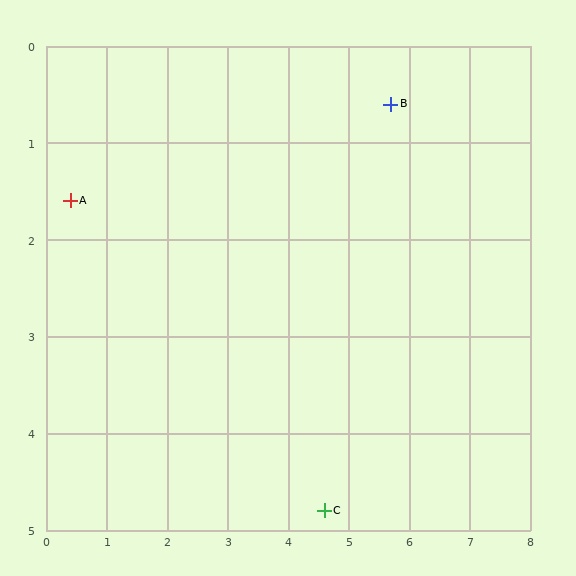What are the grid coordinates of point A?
Point A is at approximately (0.4, 1.6).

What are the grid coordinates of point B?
Point B is at approximately (5.7, 0.6).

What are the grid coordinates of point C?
Point C is at approximately (4.6, 4.8).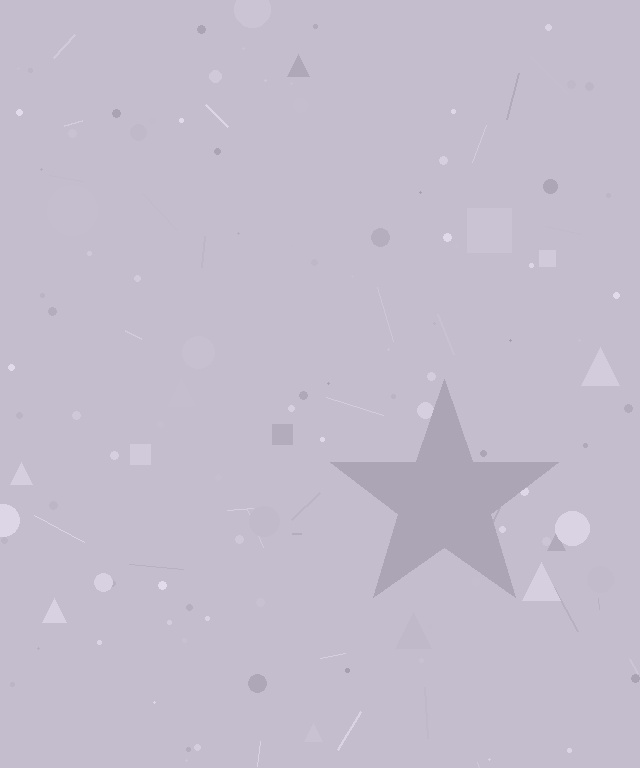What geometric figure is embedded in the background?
A star is embedded in the background.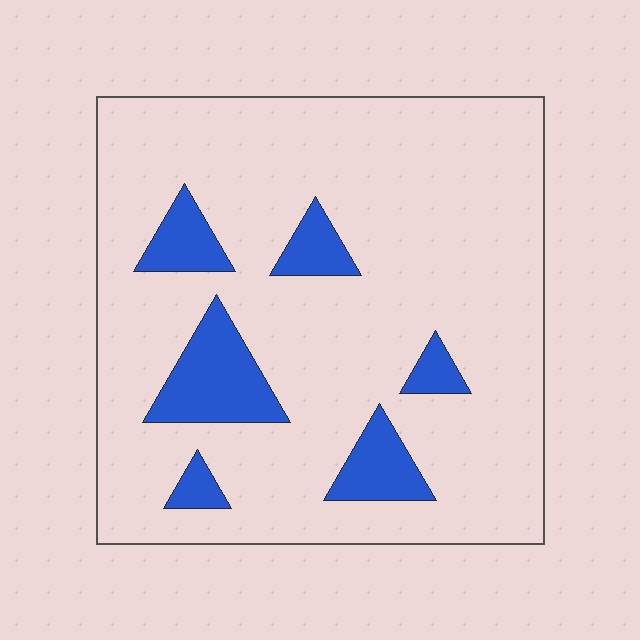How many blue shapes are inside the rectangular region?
6.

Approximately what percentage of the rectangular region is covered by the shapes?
Approximately 15%.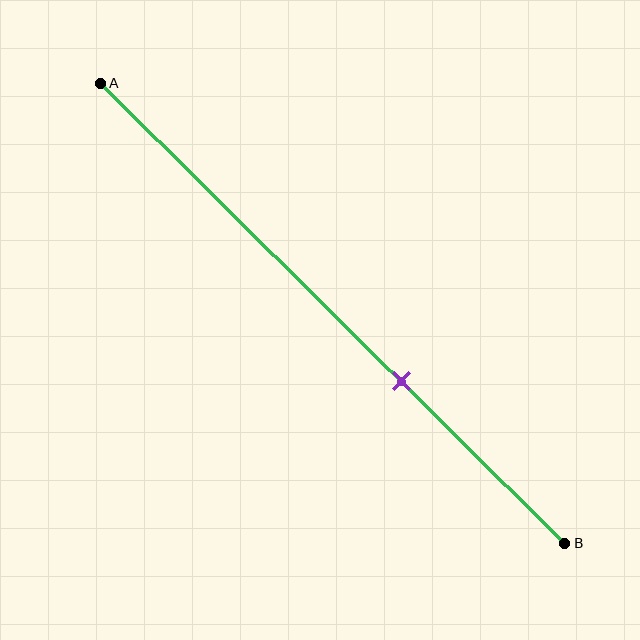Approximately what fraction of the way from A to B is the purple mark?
The purple mark is approximately 65% of the way from A to B.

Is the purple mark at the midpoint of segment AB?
No, the mark is at about 65% from A, not at the 50% midpoint.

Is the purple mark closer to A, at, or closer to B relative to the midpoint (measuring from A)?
The purple mark is closer to point B than the midpoint of segment AB.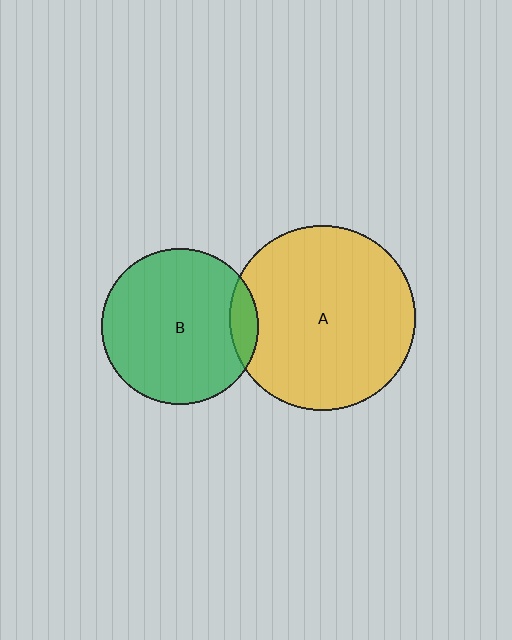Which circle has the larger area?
Circle A (yellow).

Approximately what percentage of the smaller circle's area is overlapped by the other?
Approximately 10%.